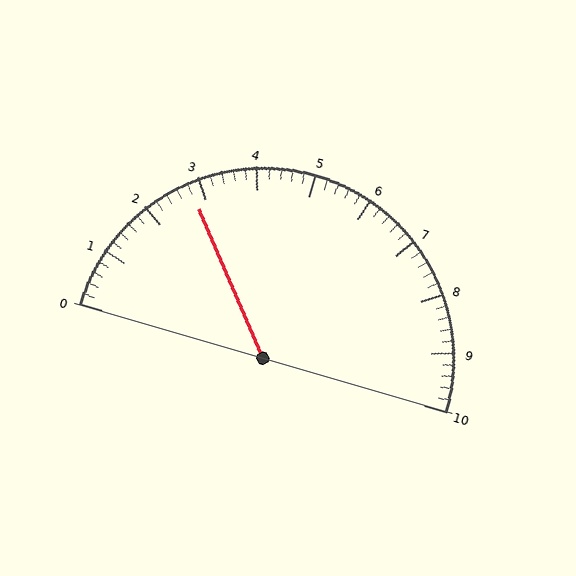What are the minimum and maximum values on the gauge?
The gauge ranges from 0 to 10.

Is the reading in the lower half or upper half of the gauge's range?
The reading is in the lower half of the range (0 to 10).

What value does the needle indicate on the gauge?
The needle indicates approximately 2.8.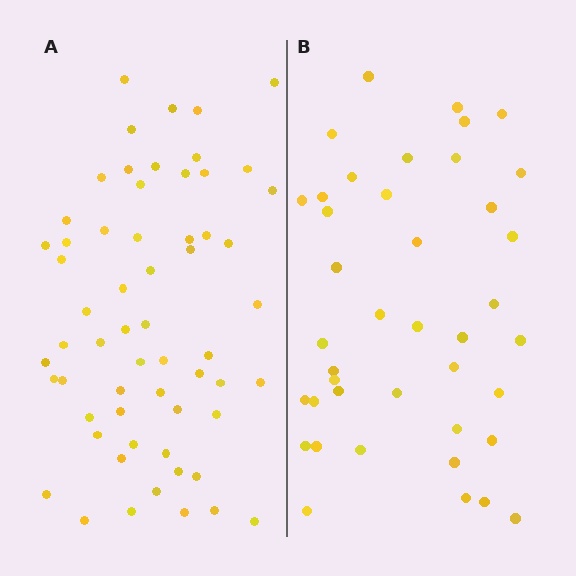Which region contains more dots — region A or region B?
Region A (the left region) has more dots.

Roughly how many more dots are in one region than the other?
Region A has approximately 20 more dots than region B.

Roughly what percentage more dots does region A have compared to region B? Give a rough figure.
About 45% more.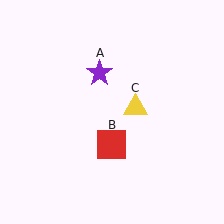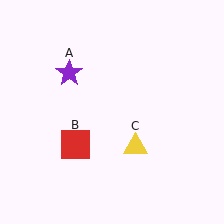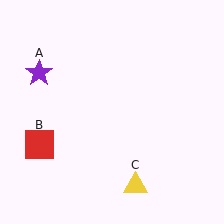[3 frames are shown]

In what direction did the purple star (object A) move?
The purple star (object A) moved left.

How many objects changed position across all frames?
3 objects changed position: purple star (object A), red square (object B), yellow triangle (object C).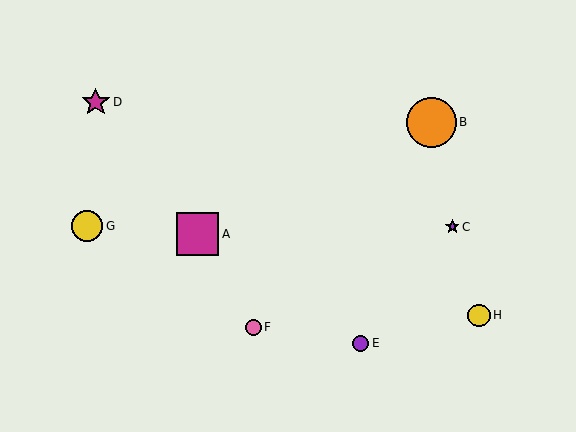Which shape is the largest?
The orange circle (labeled B) is the largest.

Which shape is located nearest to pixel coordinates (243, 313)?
The pink circle (labeled F) at (253, 327) is nearest to that location.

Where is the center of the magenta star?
The center of the magenta star is at (96, 102).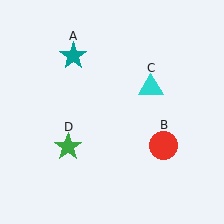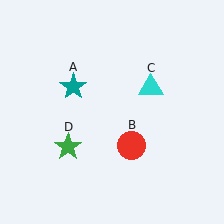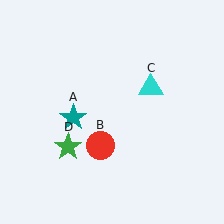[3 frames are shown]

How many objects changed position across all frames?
2 objects changed position: teal star (object A), red circle (object B).